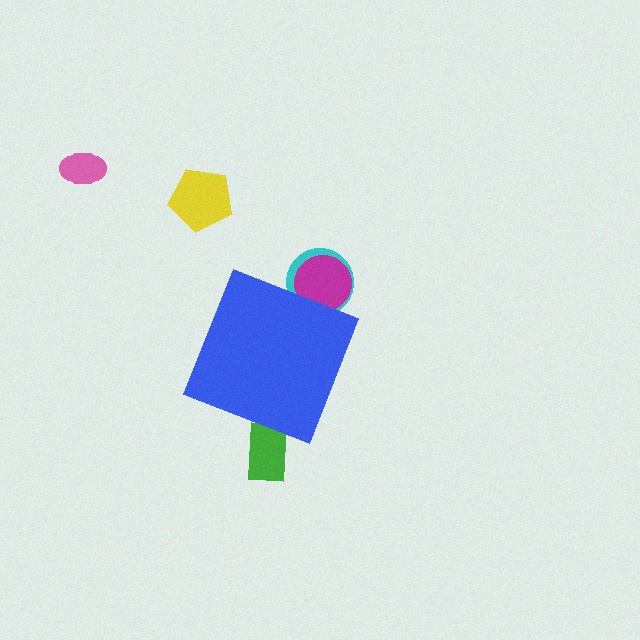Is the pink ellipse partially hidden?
No, the pink ellipse is fully visible.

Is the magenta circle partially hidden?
Yes, the magenta circle is partially hidden behind the blue diamond.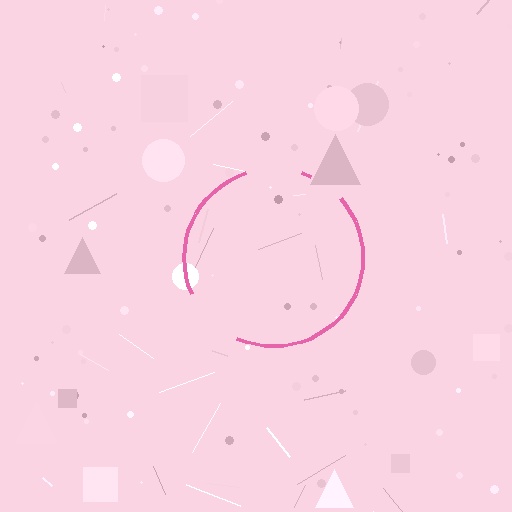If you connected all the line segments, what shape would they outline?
They would outline a circle.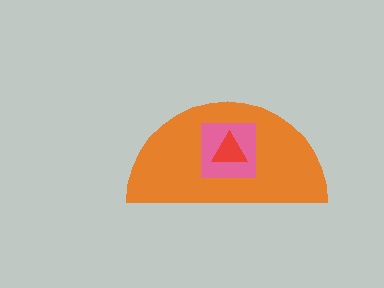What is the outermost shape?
The orange semicircle.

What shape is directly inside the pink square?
The red triangle.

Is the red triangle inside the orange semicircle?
Yes.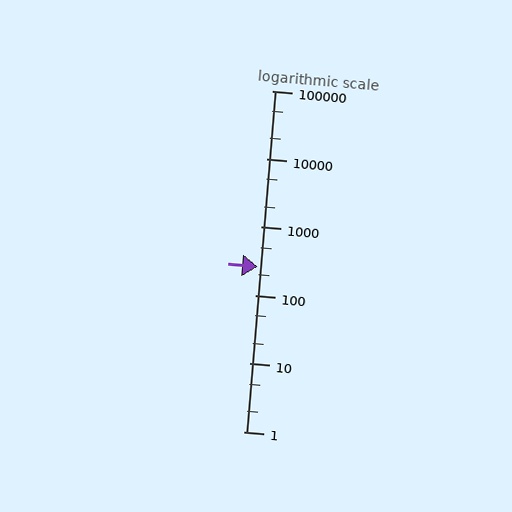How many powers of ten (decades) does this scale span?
The scale spans 5 decades, from 1 to 100000.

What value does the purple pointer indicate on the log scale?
The pointer indicates approximately 260.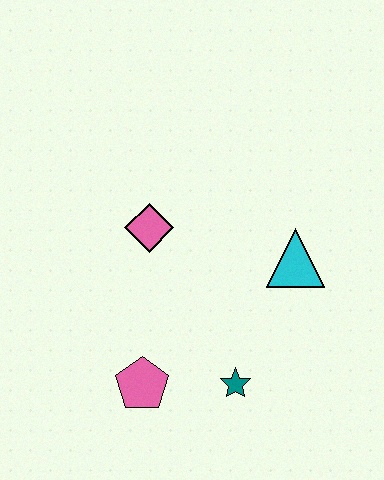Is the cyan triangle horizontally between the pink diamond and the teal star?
No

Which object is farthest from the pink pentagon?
The cyan triangle is farthest from the pink pentagon.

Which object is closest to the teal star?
The pink pentagon is closest to the teal star.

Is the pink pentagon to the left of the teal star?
Yes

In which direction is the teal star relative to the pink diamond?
The teal star is below the pink diamond.